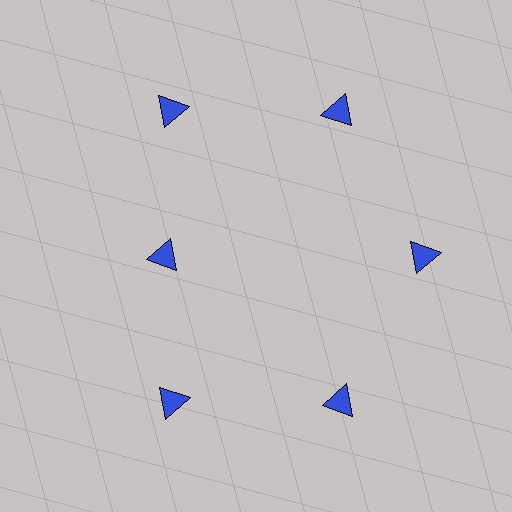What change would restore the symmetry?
The symmetry would be restored by moving it outward, back onto the ring so that all 6 triangles sit at equal angles and equal distance from the center.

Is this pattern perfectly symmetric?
No. The 6 blue triangles are arranged in a ring, but one element near the 9 o'clock position is pulled inward toward the center, breaking the 6-fold rotational symmetry.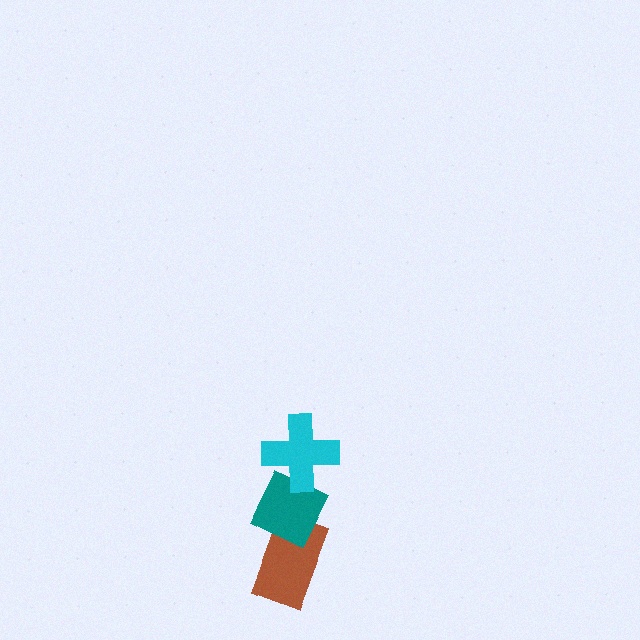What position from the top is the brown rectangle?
The brown rectangle is 3rd from the top.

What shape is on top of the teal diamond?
The cyan cross is on top of the teal diamond.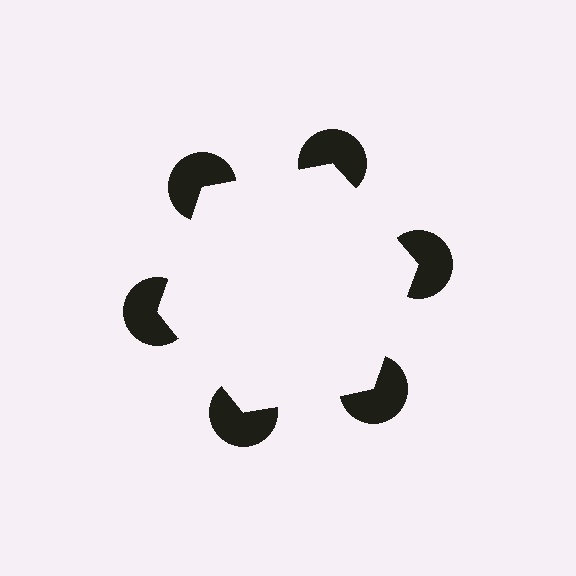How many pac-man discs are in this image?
There are 6 — one at each vertex of the illusory hexagon.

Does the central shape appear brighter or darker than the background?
It typically appears slightly brighter than the background, even though no actual brightness change is drawn.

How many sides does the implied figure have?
6 sides.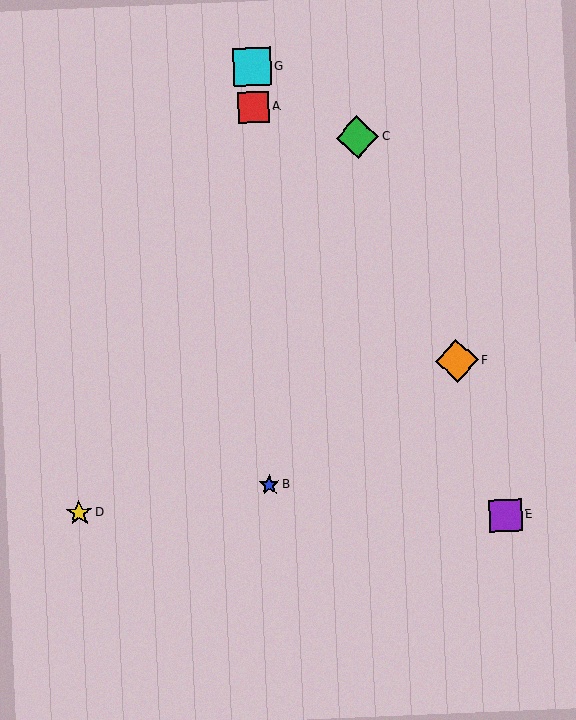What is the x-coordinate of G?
Object G is at x≈252.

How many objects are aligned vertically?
3 objects (A, B, G) are aligned vertically.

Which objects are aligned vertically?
Objects A, B, G are aligned vertically.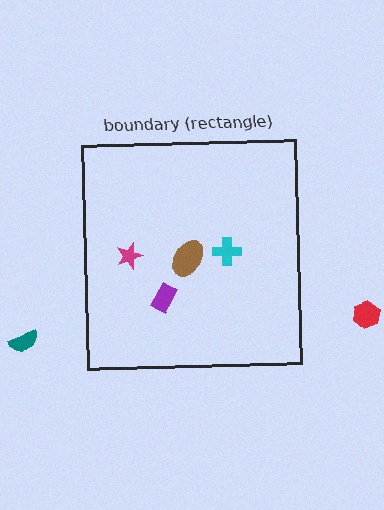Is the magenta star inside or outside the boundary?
Inside.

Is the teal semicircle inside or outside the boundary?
Outside.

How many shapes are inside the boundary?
4 inside, 2 outside.